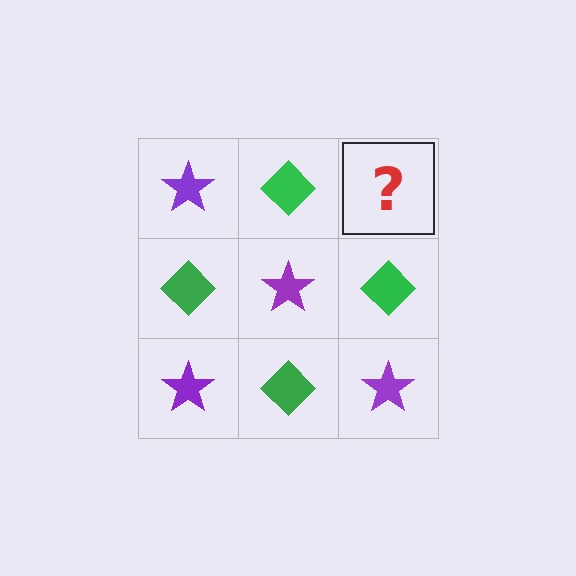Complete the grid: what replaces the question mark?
The question mark should be replaced with a purple star.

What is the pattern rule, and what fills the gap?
The rule is that it alternates purple star and green diamond in a checkerboard pattern. The gap should be filled with a purple star.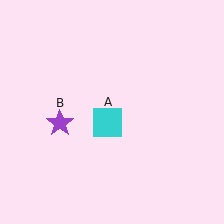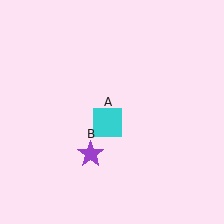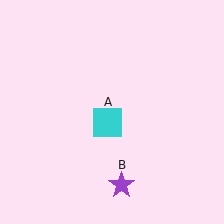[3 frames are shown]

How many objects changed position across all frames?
1 object changed position: purple star (object B).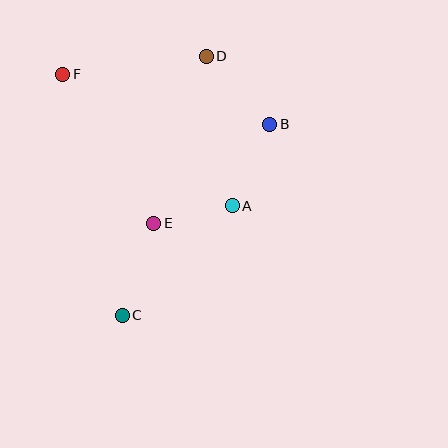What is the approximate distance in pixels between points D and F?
The distance between D and F is approximately 144 pixels.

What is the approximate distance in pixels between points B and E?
The distance between B and E is approximately 152 pixels.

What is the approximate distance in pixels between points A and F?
The distance between A and F is approximately 215 pixels.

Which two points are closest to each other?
Points A and E are closest to each other.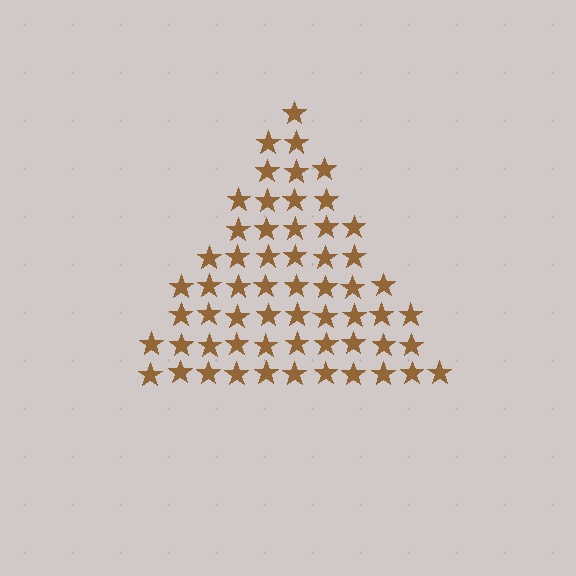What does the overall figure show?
The overall figure shows a triangle.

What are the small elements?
The small elements are stars.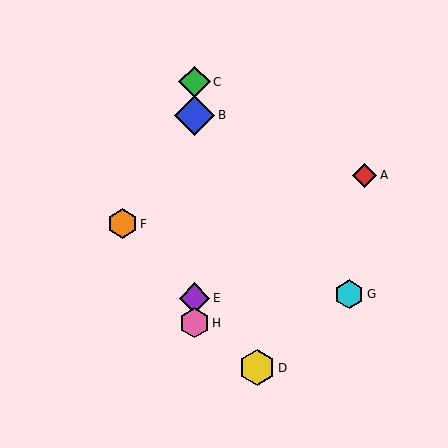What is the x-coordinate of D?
Object D is at x≈257.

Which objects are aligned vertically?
Objects B, C, E, H are aligned vertically.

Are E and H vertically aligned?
Yes, both are at x≈194.